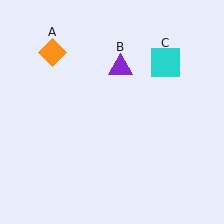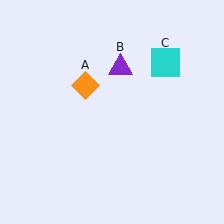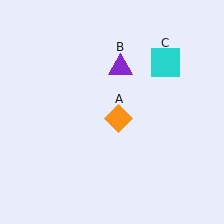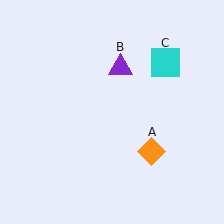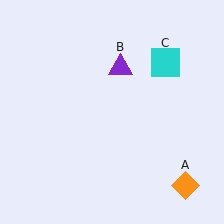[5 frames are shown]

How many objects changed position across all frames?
1 object changed position: orange diamond (object A).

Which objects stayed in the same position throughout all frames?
Purple triangle (object B) and cyan square (object C) remained stationary.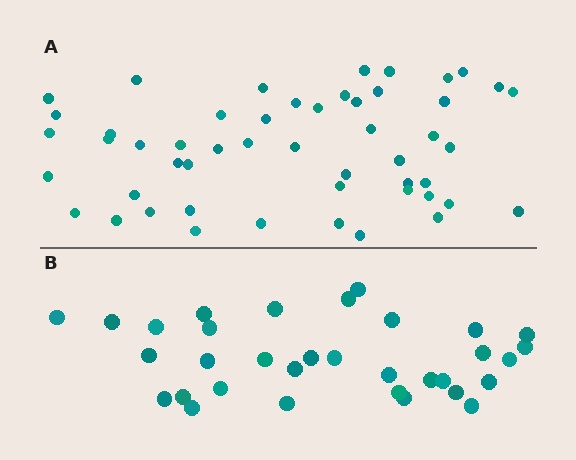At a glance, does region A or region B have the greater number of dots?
Region A (the top region) has more dots.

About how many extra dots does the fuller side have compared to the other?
Region A has approximately 20 more dots than region B.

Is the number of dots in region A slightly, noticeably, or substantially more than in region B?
Region A has substantially more. The ratio is roughly 1.5 to 1.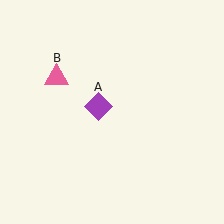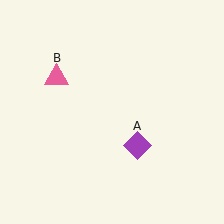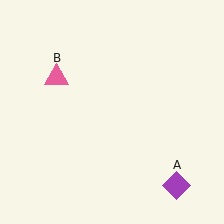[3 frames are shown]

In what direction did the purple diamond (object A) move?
The purple diamond (object A) moved down and to the right.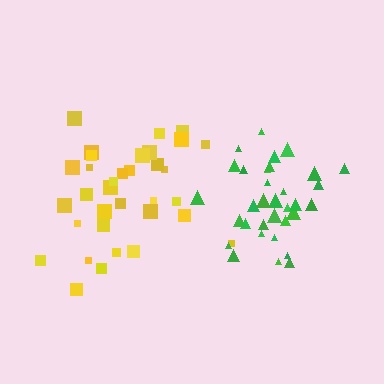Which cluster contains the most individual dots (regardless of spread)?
Yellow (34).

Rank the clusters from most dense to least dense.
green, yellow.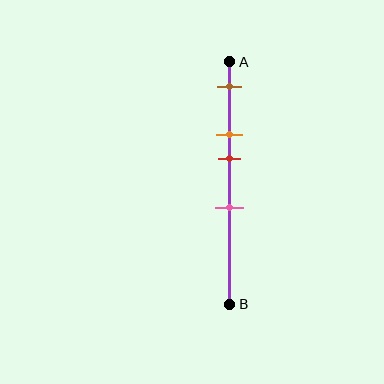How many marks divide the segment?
There are 4 marks dividing the segment.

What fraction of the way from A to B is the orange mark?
The orange mark is approximately 30% (0.3) of the way from A to B.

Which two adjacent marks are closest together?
The orange and red marks are the closest adjacent pair.